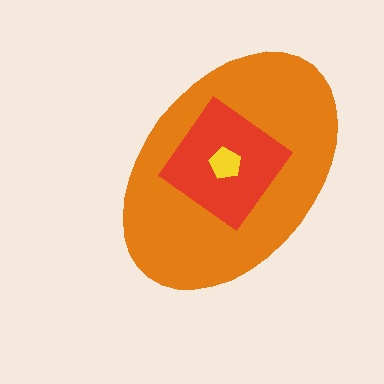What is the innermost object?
The yellow pentagon.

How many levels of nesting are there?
3.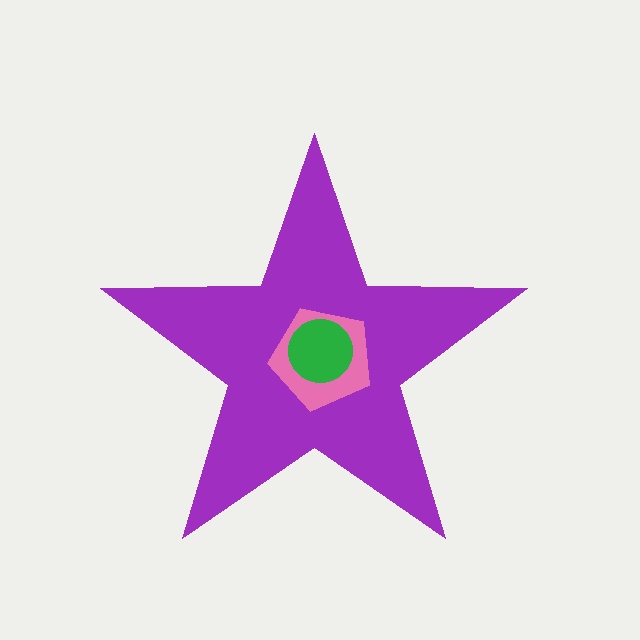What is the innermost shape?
The green circle.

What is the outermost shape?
The purple star.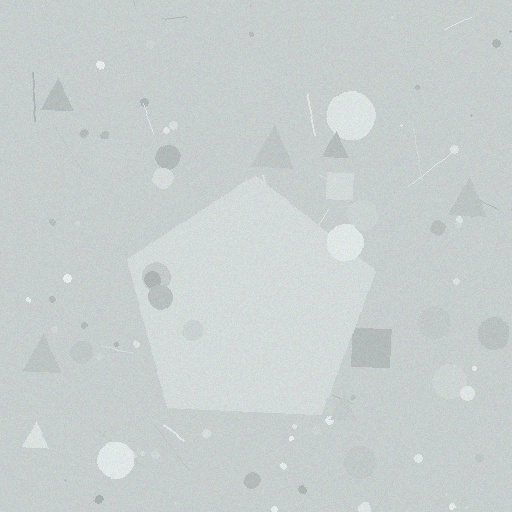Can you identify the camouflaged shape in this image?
The camouflaged shape is a pentagon.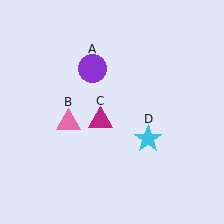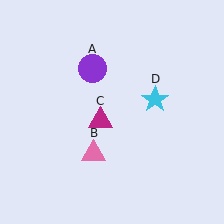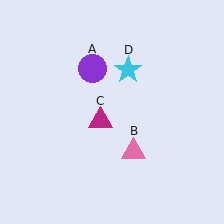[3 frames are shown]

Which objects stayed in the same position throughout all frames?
Purple circle (object A) and magenta triangle (object C) remained stationary.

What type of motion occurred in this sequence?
The pink triangle (object B), cyan star (object D) rotated counterclockwise around the center of the scene.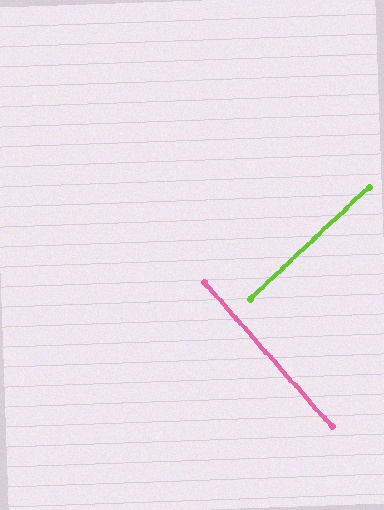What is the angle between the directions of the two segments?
Approximately 88 degrees.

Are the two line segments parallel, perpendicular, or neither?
Perpendicular — they meet at approximately 88°.